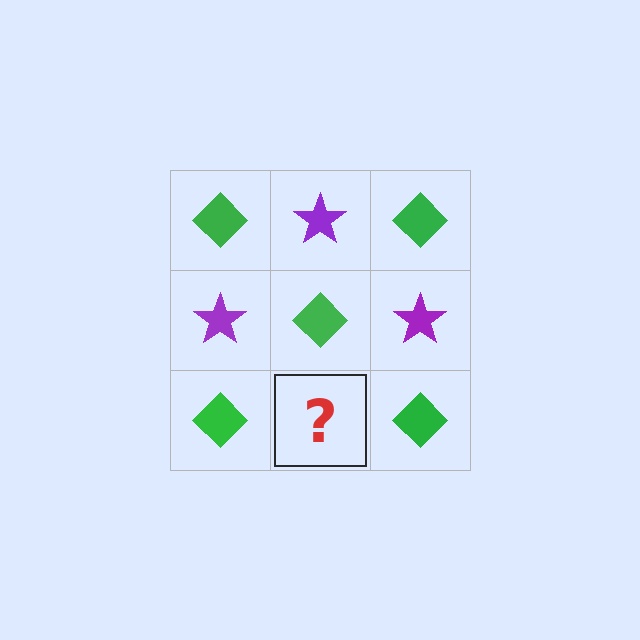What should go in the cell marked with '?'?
The missing cell should contain a purple star.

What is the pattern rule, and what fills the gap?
The rule is that it alternates green diamond and purple star in a checkerboard pattern. The gap should be filled with a purple star.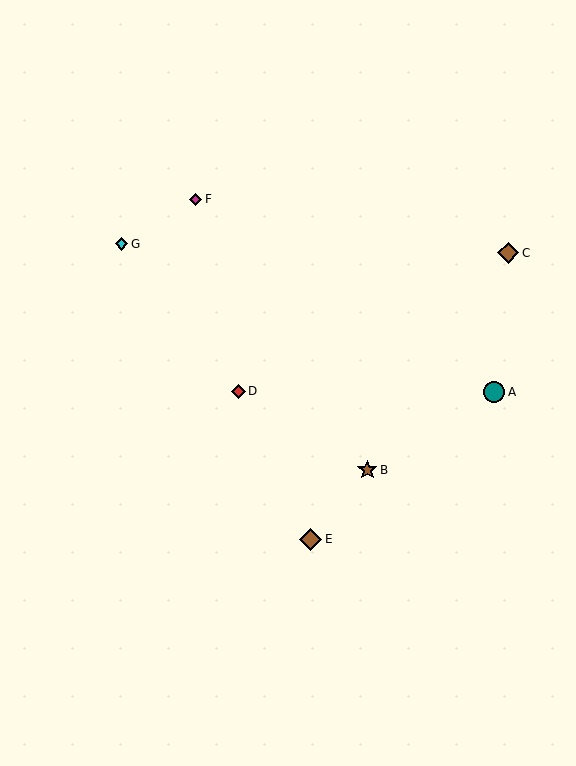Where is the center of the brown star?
The center of the brown star is at (367, 470).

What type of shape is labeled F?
Shape F is a magenta diamond.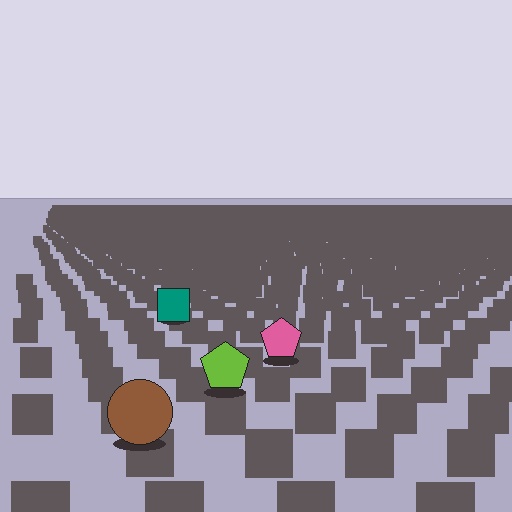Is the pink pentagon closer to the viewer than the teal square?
Yes. The pink pentagon is closer — you can tell from the texture gradient: the ground texture is coarser near it.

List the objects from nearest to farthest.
From nearest to farthest: the brown circle, the lime pentagon, the pink pentagon, the teal square.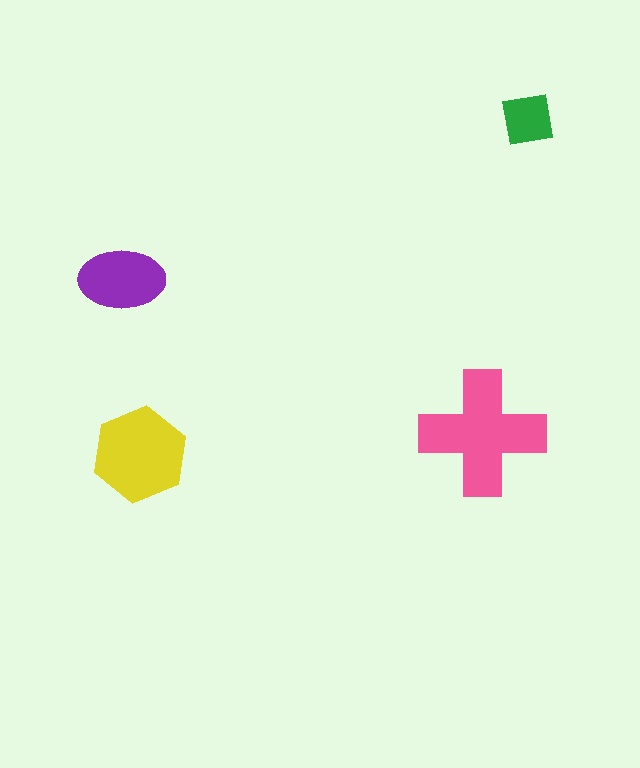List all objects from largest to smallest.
The pink cross, the yellow hexagon, the purple ellipse, the green square.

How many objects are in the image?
There are 4 objects in the image.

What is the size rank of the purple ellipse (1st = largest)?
3rd.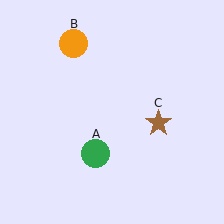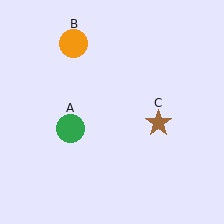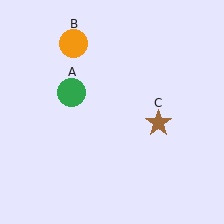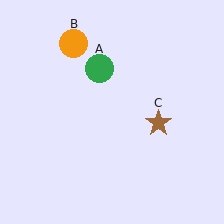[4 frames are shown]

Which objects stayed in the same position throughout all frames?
Orange circle (object B) and brown star (object C) remained stationary.